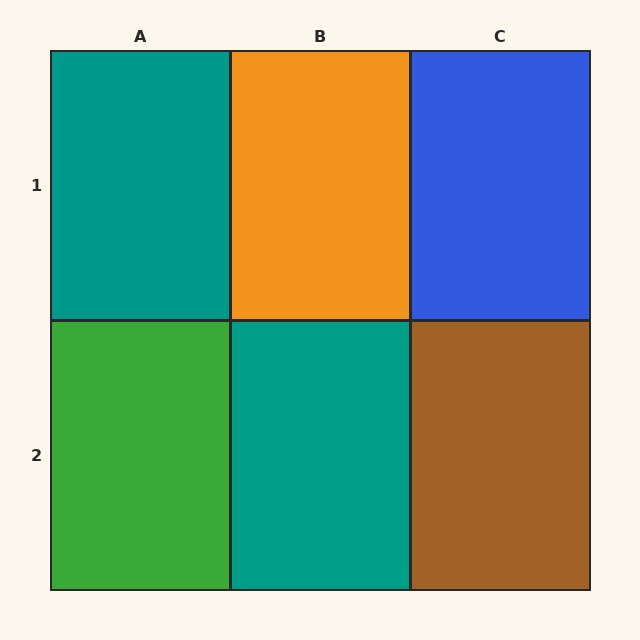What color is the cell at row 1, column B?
Orange.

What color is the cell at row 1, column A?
Teal.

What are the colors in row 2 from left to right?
Green, teal, brown.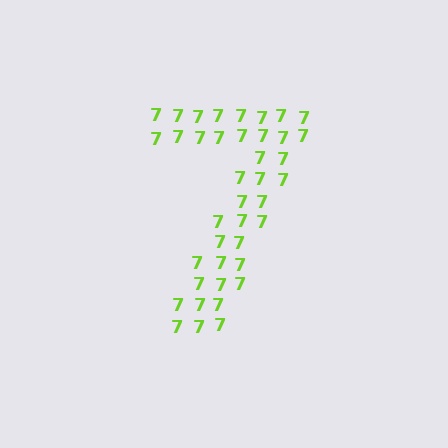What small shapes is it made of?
It is made of small digit 7's.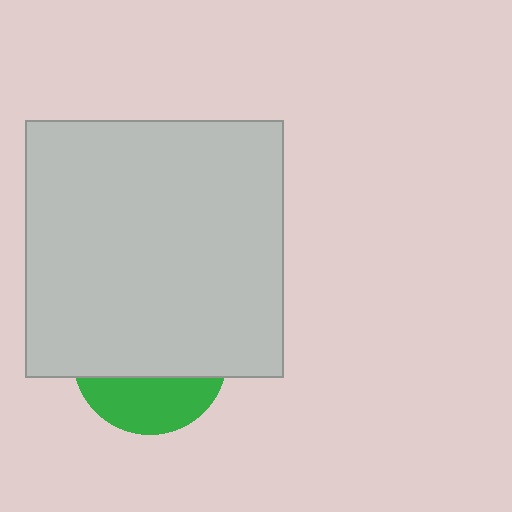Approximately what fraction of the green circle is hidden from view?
Roughly 66% of the green circle is hidden behind the light gray square.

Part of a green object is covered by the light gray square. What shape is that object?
It is a circle.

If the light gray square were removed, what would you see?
You would see the complete green circle.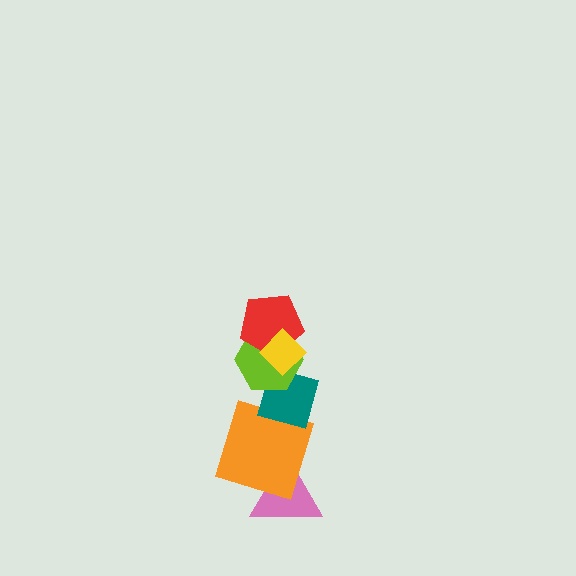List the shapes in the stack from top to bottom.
From top to bottom: the yellow diamond, the red pentagon, the lime hexagon, the teal diamond, the orange square, the pink triangle.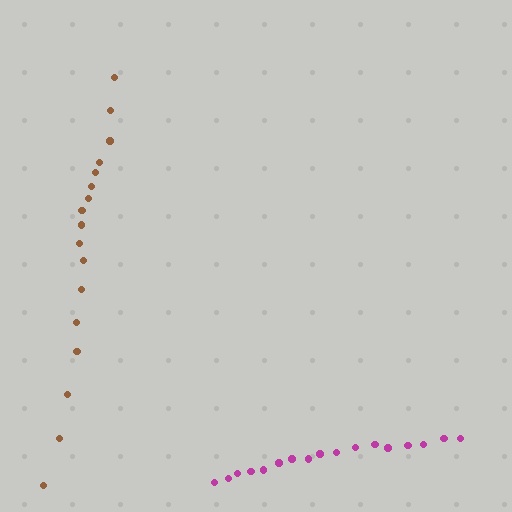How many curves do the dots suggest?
There are 2 distinct paths.